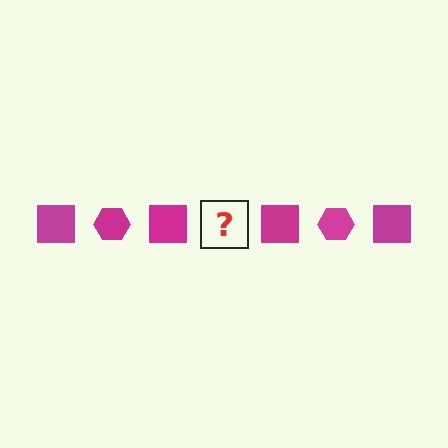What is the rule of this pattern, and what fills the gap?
The rule is that the pattern cycles through square, hexagon shapes in magenta. The gap should be filled with a magenta hexagon.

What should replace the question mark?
The question mark should be replaced with a magenta hexagon.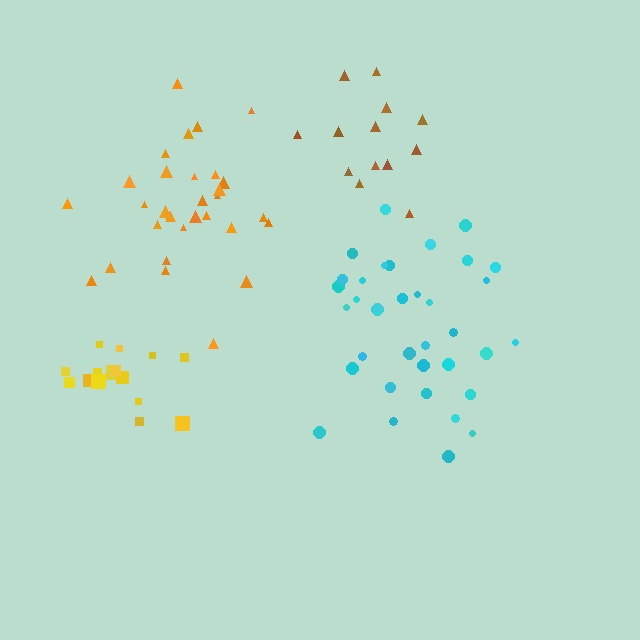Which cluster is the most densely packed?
Orange.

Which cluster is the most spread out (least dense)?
Brown.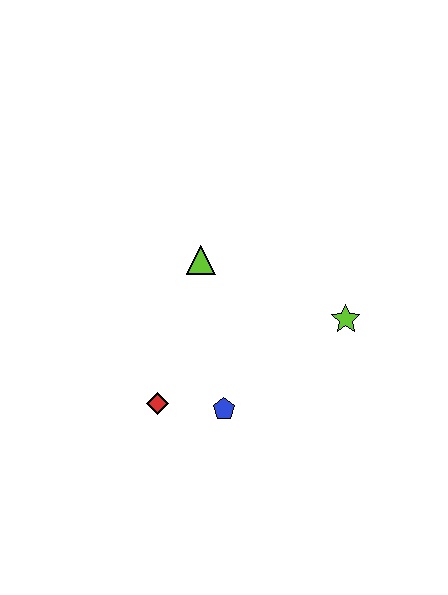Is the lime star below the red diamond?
No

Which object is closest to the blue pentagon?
The red diamond is closest to the blue pentagon.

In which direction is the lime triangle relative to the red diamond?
The lime triangle is above the red diamond.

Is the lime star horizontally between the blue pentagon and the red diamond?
No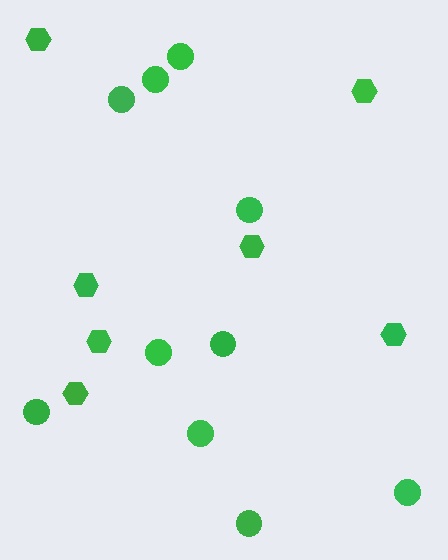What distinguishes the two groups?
There are 2 groups: one group of circles (10) and one group of hexagons (7).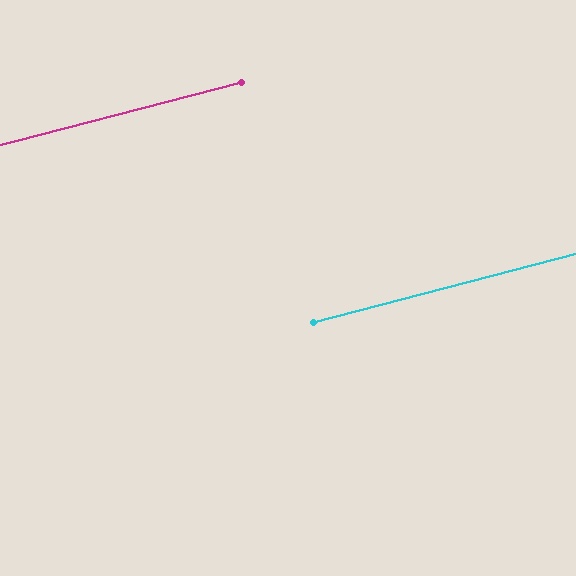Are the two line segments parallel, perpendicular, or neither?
Parallel — their directions differ by only 0.2°.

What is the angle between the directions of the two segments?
Approximately 0 degrees.